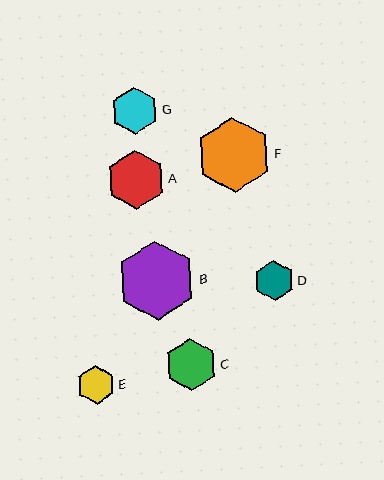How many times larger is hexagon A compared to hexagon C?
Hexagon A is approximately 1.1 times the size of hexagon C.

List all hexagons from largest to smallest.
From largest to smallest: B, F, A, C, G, D, E.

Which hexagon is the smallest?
Hexagon E is the smallest with a size of approximately 39 pixels.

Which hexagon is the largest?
Hexagon B is the largest with a size of approximately 79 pixels.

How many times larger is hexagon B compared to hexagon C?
Hexagon B is approximately 1.5 times the size of hexagon C.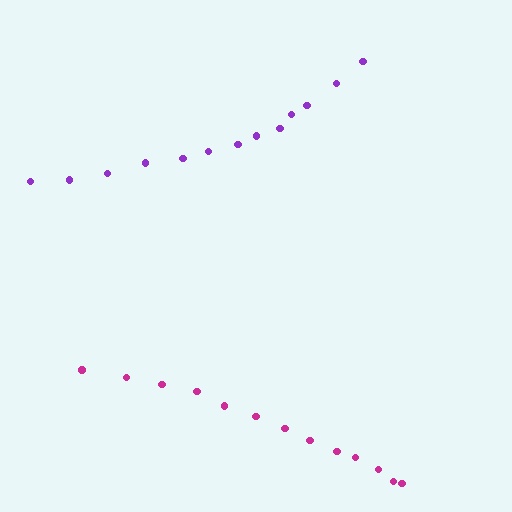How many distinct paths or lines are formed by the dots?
There are 2 distinct paths.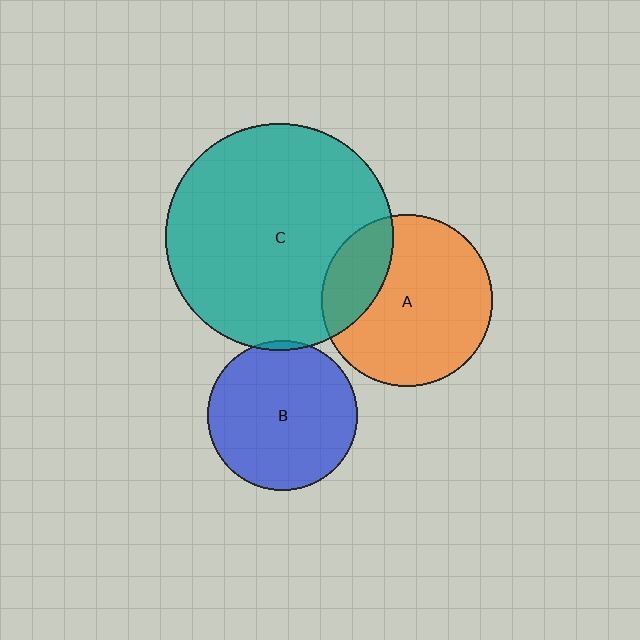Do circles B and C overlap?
Yes.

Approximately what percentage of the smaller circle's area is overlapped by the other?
Approximately 5%.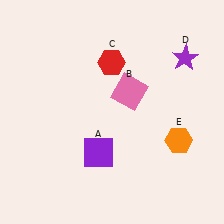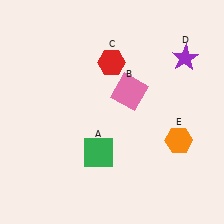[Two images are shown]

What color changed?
The square (A) changed from purple in Image 1 to green in Image 2.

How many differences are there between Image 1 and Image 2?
There is 1 difference between the two images.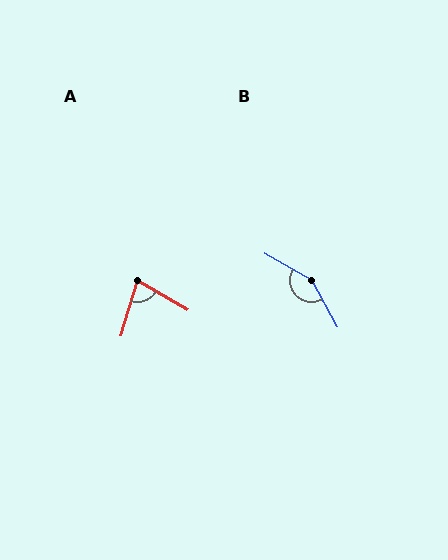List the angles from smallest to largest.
A (76°), B (149°).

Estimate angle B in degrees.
Approximately 149 degrees.